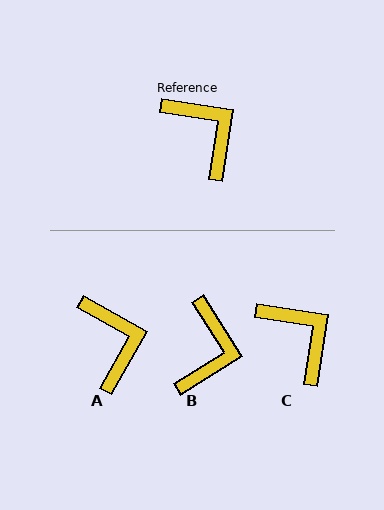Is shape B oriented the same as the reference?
No, it is off by about 49 degrees.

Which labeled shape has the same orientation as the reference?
C.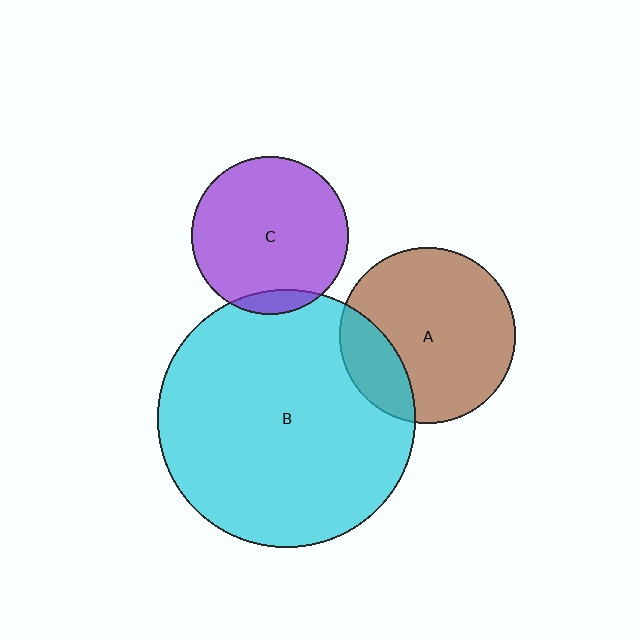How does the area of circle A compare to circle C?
Approximately 1.2 times.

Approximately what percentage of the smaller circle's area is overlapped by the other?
Approximately 20%.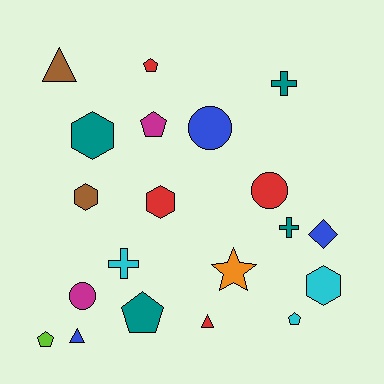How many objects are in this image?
There are 20 objects.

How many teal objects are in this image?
There are 4 teal objects.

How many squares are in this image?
There are no squares.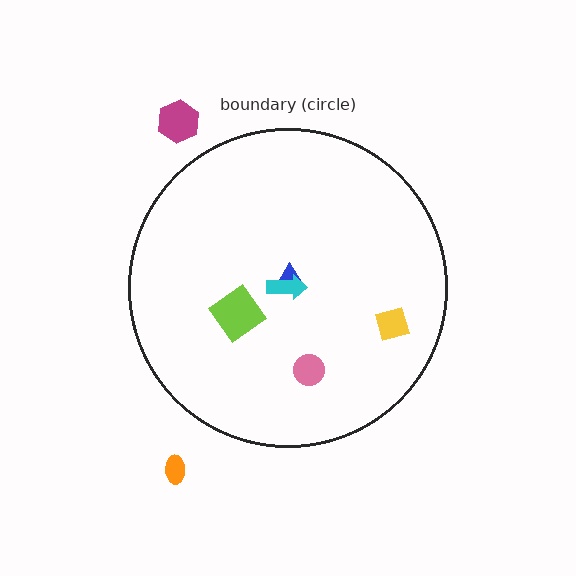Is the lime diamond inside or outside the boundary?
Inside.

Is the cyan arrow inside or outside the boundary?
Inside.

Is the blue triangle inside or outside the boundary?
Inside.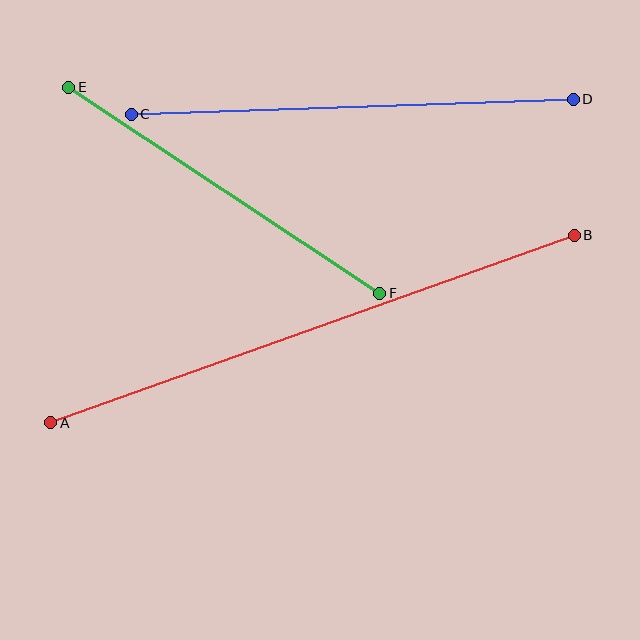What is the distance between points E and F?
The distance is approximately 373 pixels.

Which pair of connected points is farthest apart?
Points A and B are farthest apart.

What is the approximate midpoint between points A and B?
The midpoint is at approximately (313, 329) pixels.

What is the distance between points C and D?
The distance is approximately 442 pixels.